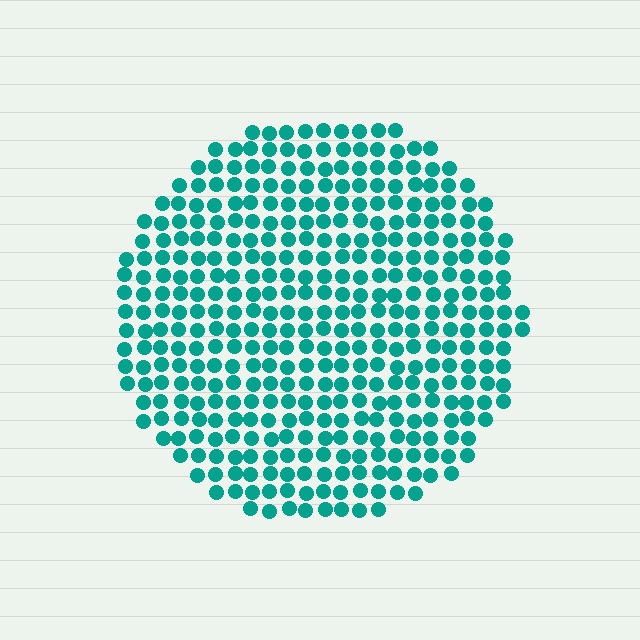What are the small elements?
The small elements are circles.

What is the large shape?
The large shape is a circle.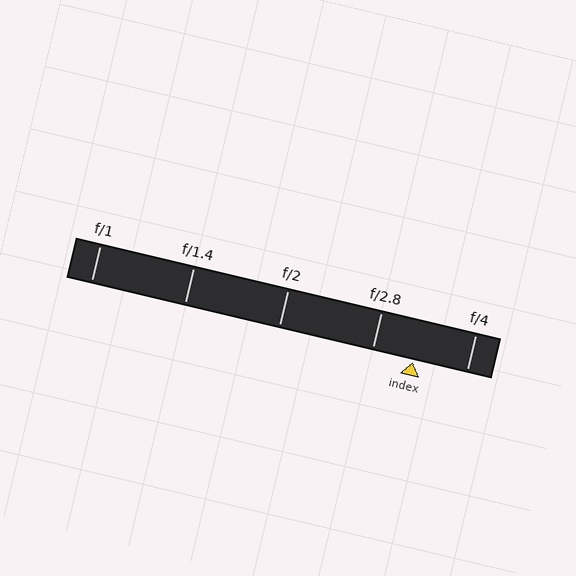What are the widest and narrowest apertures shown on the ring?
The widest aperture shown is f/1 and the narrowest is f/4.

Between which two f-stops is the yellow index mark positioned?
The index mark is between f/2.8 and f/4.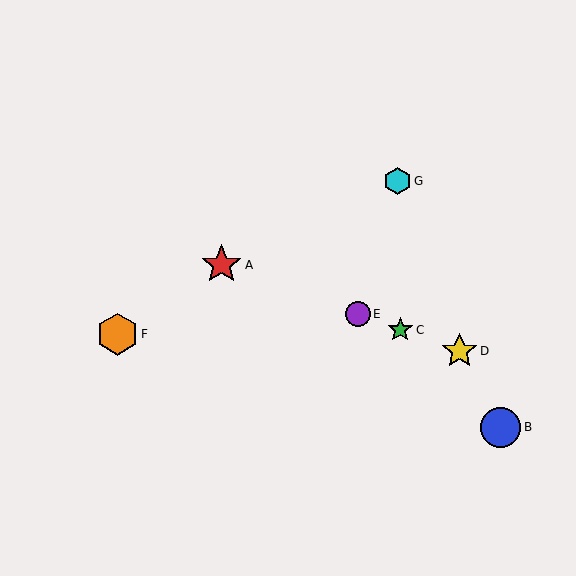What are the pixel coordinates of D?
Object D is at (460, 351).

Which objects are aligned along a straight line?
Objects A, C, D, E are aligned along a straight line.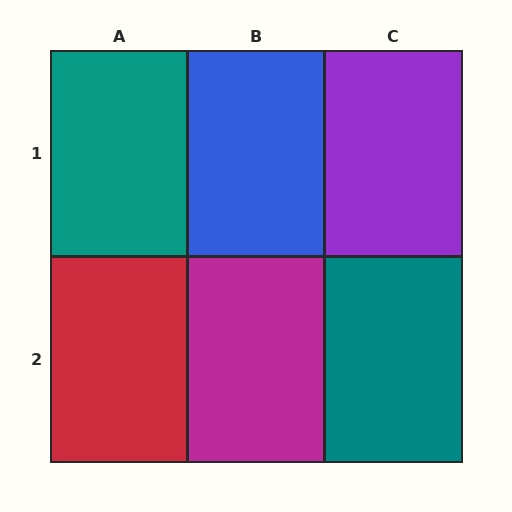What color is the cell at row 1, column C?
Purple.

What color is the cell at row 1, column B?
Blue.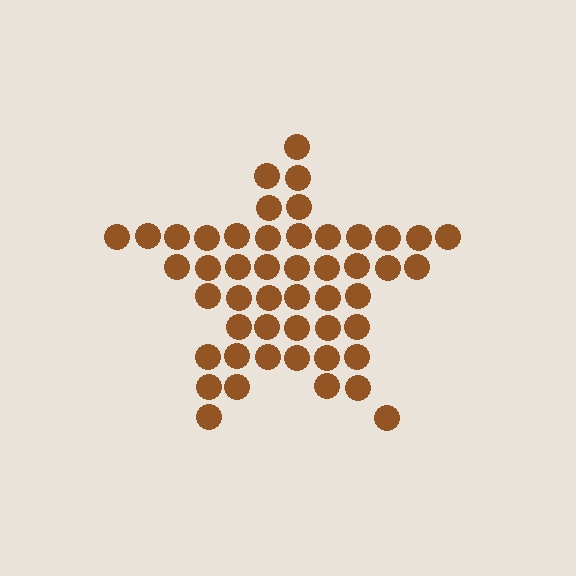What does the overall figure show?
The overall figure shows a star.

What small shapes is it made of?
It is made of small circles.